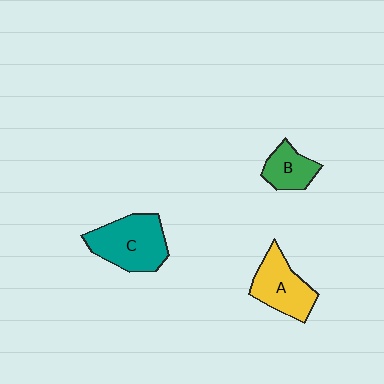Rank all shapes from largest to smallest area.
From largest to smallest: C (teal), A (yellow), B (green).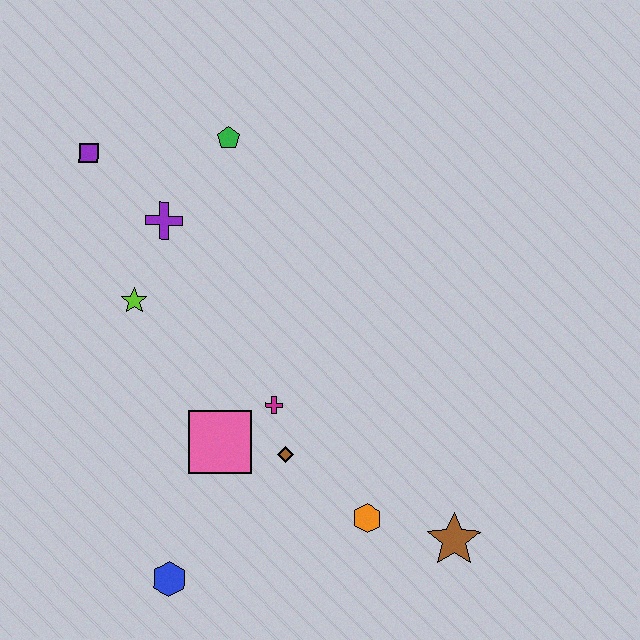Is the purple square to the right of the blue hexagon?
No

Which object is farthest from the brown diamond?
The purple square is farthest from the brown diamond.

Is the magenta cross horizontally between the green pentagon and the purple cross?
No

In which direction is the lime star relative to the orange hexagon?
The lime star is to the left of the orange hexagon.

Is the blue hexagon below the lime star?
Yes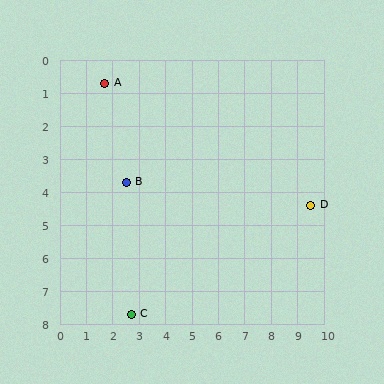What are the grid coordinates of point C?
Point C is at approximately (2.7, 7.7).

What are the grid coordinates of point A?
Point A is at approximately (1.7, 0.7).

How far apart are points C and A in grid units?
Points C and A are about 7.1 grid units apart.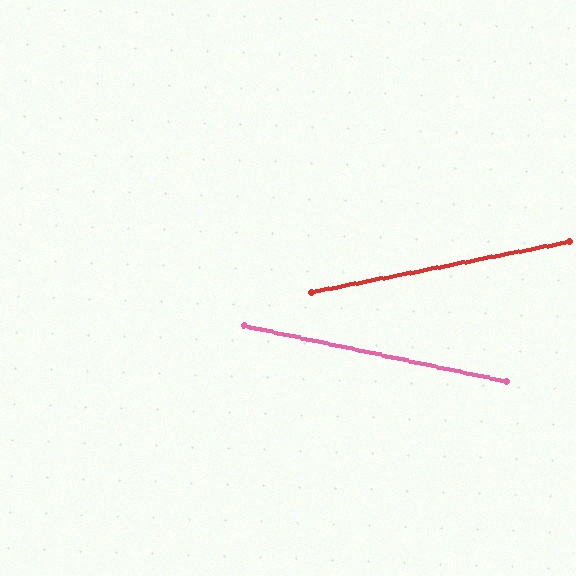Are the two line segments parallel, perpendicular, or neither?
Neither parallel nor perpendicular — they differ by about 23°.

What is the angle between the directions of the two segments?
Approximately 23 degrees.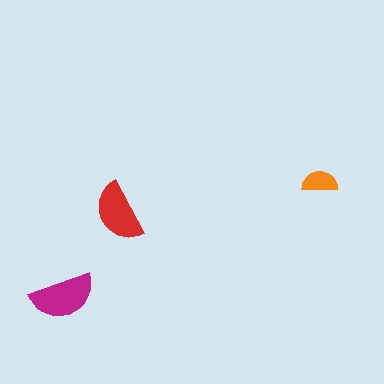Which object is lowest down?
The magenta semicircle is bottommost.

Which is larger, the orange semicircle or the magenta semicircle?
The magenta one.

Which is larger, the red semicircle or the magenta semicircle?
The magenta one.